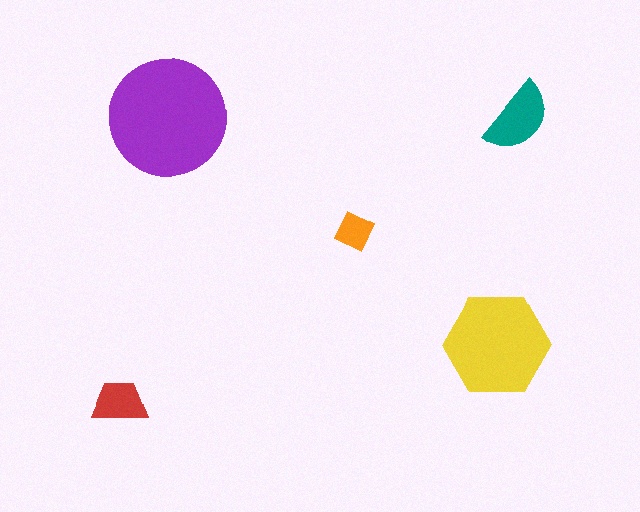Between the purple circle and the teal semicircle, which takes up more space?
The purple circle.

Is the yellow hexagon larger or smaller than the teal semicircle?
Larger.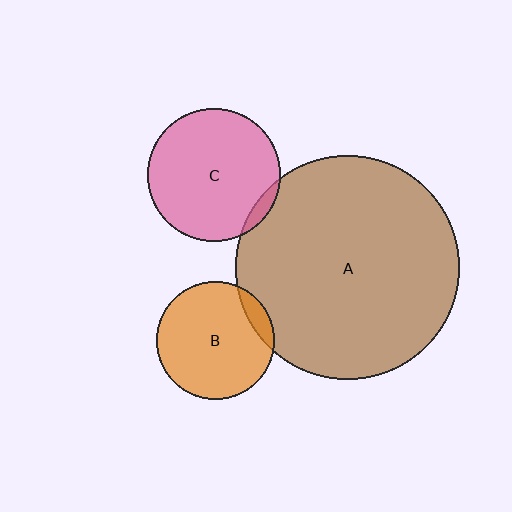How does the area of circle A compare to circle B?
Approximately 3.6 times.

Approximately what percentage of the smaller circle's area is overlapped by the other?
Approximately 5%.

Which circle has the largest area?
Circle A (brown).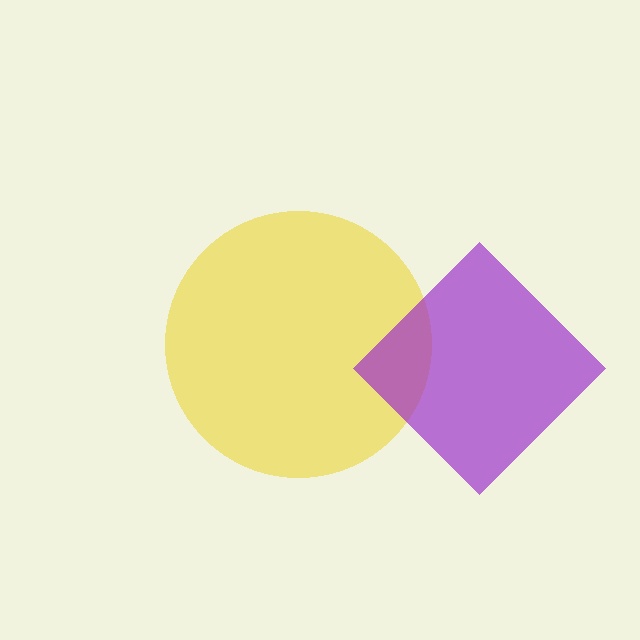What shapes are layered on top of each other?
The layered shapes are: a yellow circle, a purple diamond.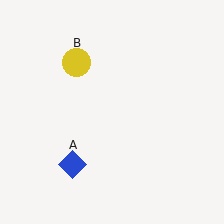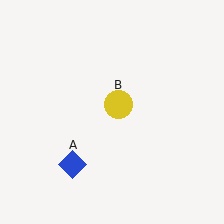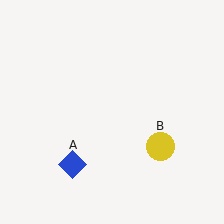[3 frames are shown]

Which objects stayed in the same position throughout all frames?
Blue diamond (object A) remained stationary.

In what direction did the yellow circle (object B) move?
The yellow circle (object B) moved down and to the right.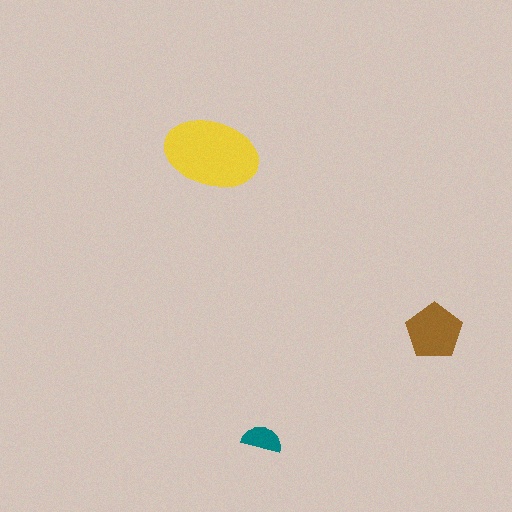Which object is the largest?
The yellow ellipse.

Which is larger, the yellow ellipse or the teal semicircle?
The yellow ellipse.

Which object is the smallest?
The teal semicircle.